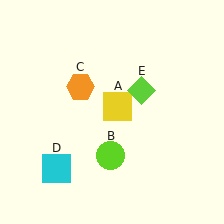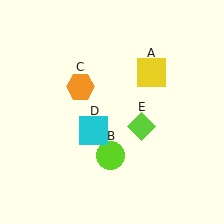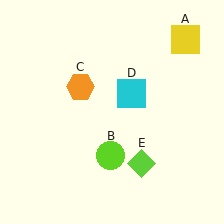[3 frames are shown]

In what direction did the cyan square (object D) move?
The cyan square (object D) moved up and to the right.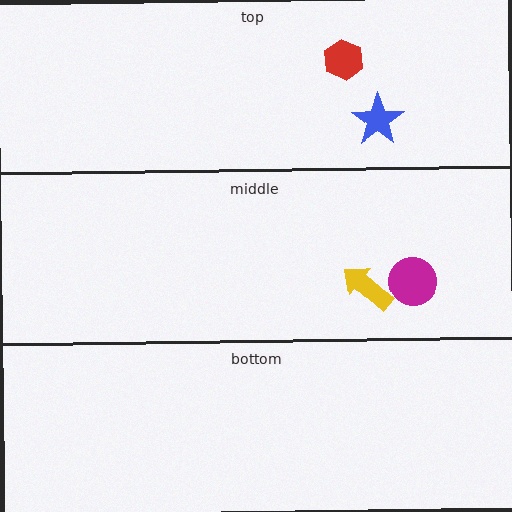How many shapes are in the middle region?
2.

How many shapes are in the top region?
2.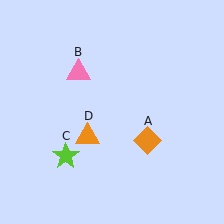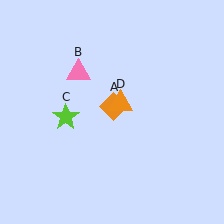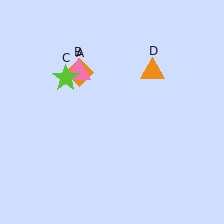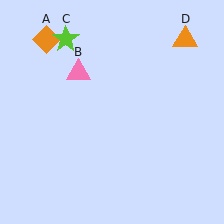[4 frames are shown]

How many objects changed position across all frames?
3 objects changed position: orange diamond (object A), lime star (object C), orange triangle (object D).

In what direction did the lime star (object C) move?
The lime star (object C) moved up.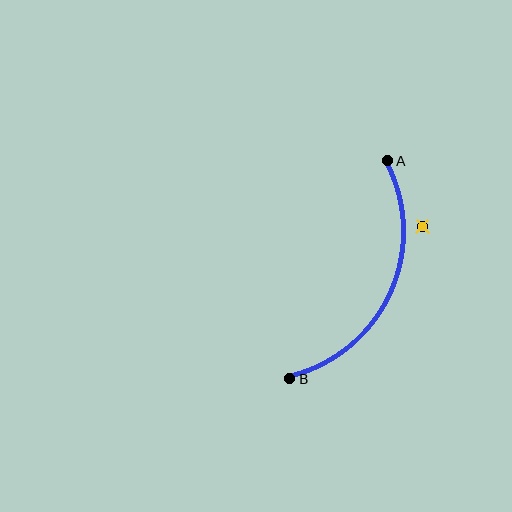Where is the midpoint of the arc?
The arc midpoint is the point on the curve farthest from the straight line joining A and B. It sits to the right of that line.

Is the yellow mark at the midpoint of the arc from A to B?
No — the yellow mark does not lie on the arc at all. It sits slightly outside the curve.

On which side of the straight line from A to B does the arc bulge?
The arc bulges to the right of the straight line connecting A and B.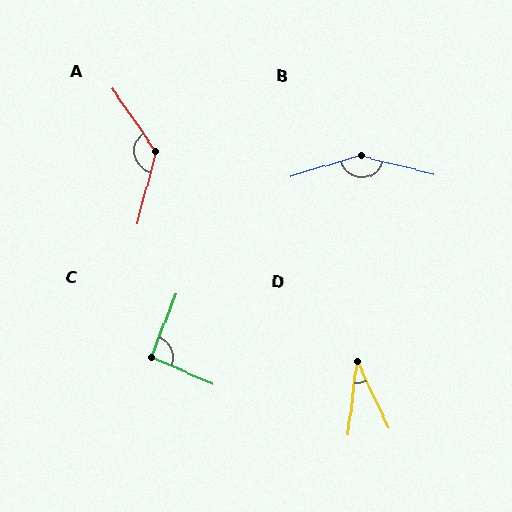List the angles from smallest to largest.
D (33°), C (92°), A (131°), B (149°).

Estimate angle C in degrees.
Approximately 92 degrees.